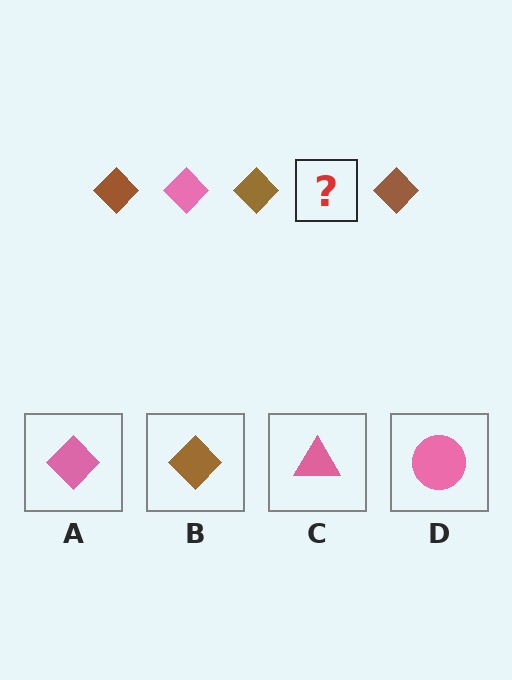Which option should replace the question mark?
Option A.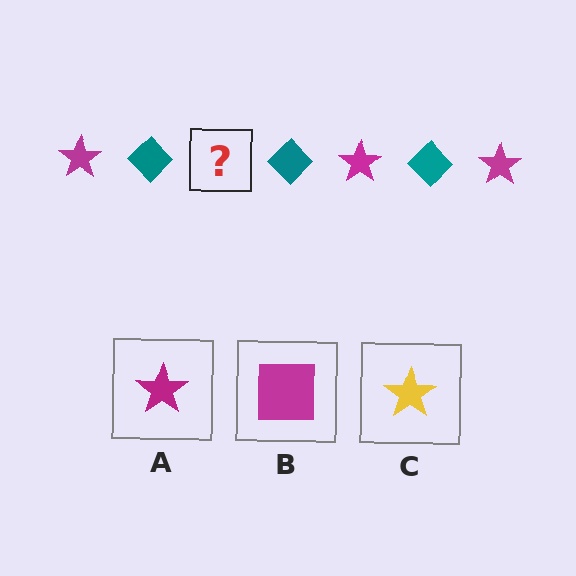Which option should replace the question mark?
Option A.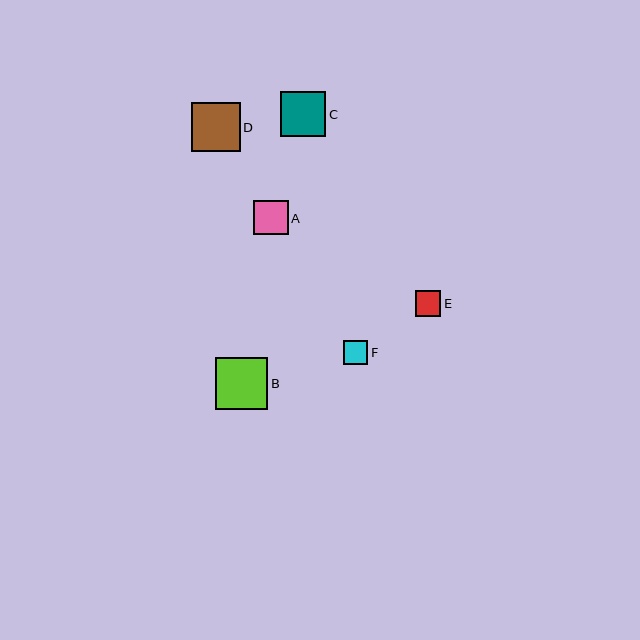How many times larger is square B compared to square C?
Square B is approximately 1.1 times the size of square C.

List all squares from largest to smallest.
From largest to smallest: B, D, C, A, E, F.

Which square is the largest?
Square B is the largest with a size of approximately 52 pixels.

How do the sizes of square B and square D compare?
Square B and square D are approximately the same size.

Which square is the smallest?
Square F is the smallest with a size of approximately 25 pixels.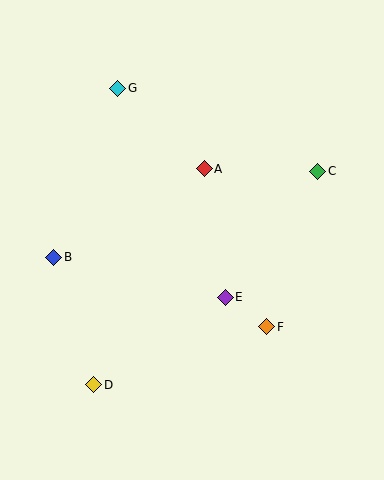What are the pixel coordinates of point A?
Point A is at (205, 169).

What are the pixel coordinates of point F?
Point F is at (267, 327).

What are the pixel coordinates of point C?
Point C is at (318, 172).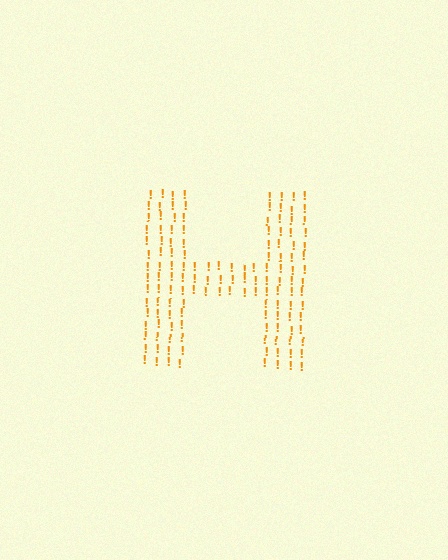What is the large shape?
The large shape is the letter H.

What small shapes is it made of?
It is made of small exclamation marks.